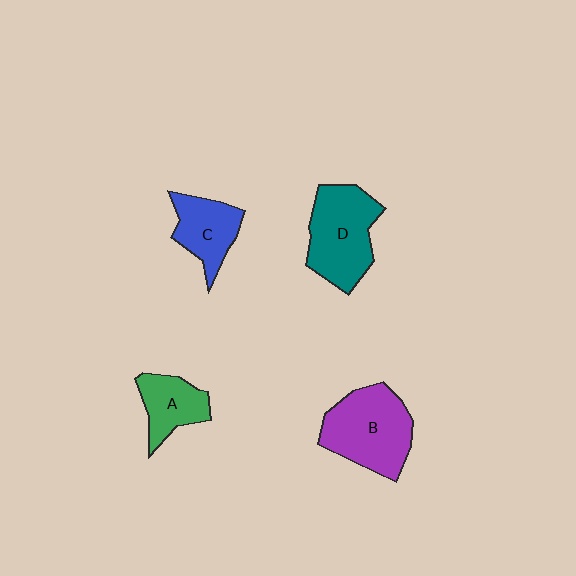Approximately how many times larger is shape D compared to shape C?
Approximately 1.5 times.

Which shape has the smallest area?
Shape A (green).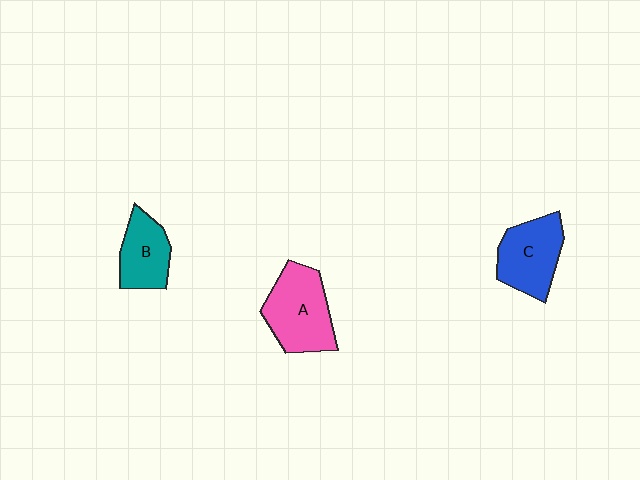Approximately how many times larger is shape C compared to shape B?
Approximately 1.2 times.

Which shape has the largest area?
Shape A (pink).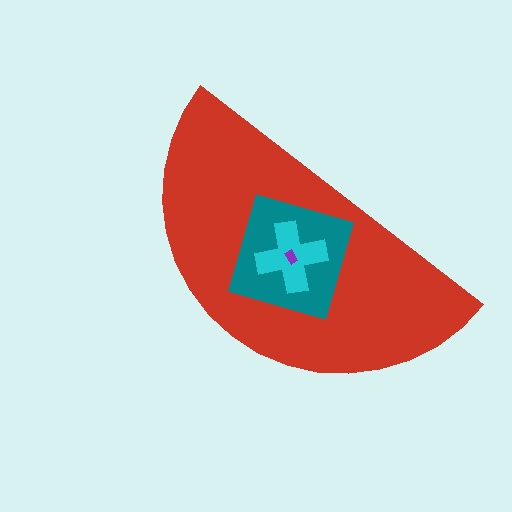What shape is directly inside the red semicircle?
The teal diamond.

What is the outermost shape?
The red semicircle.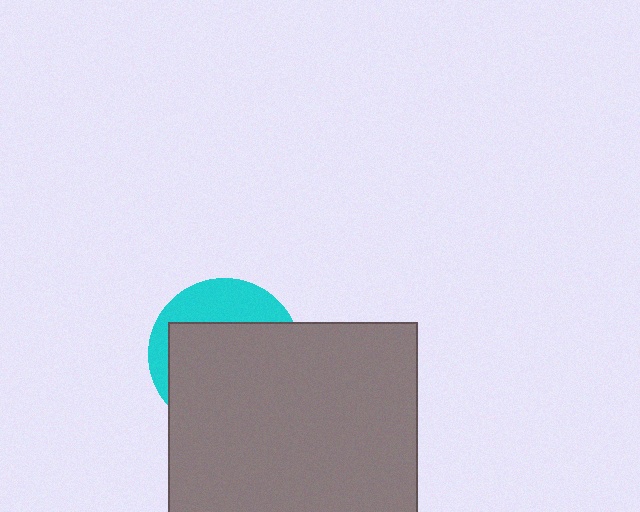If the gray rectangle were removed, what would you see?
You would see the complete cyan circle.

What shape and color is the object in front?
The object in front is a gray rectangle.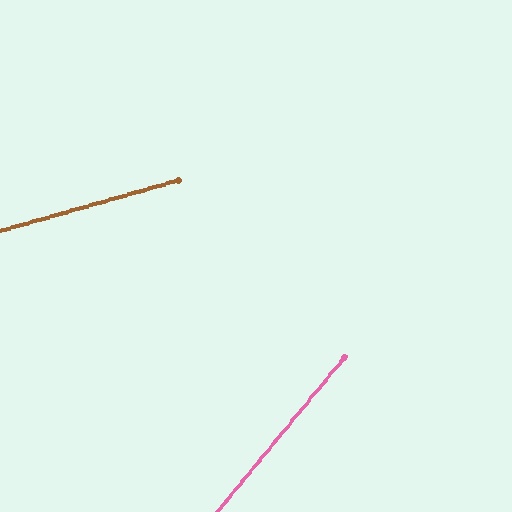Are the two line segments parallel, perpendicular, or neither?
Neither parallel nor perpendicular — they differ by about 35°.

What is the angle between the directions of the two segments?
Approximately 35 degrees.